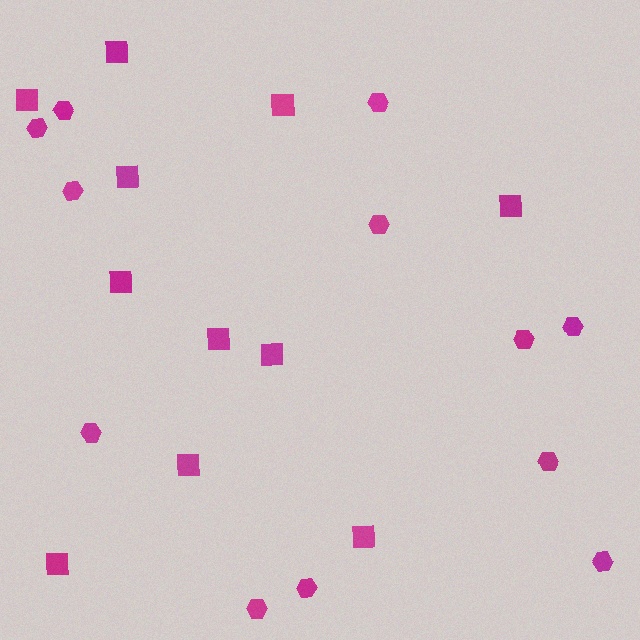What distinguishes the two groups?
There are 2 groups: one group of squares (11) and one group of hexagons (12).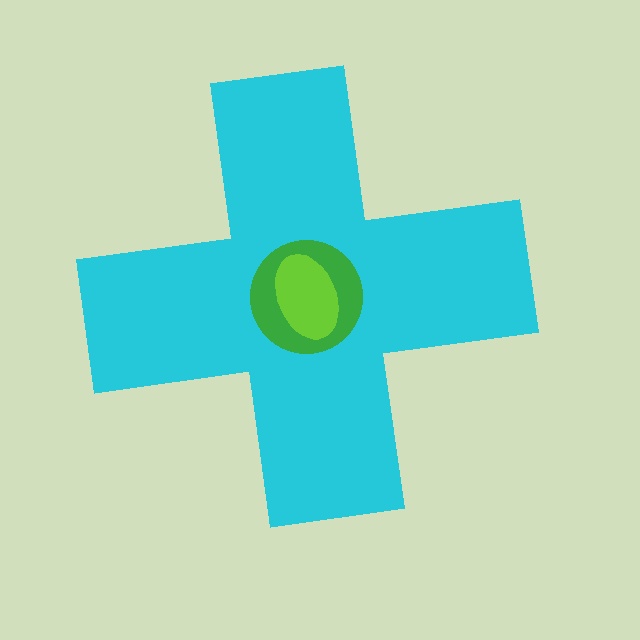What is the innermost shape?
The lime ellipse.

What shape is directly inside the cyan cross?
The green circle.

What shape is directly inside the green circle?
The lime ellipse.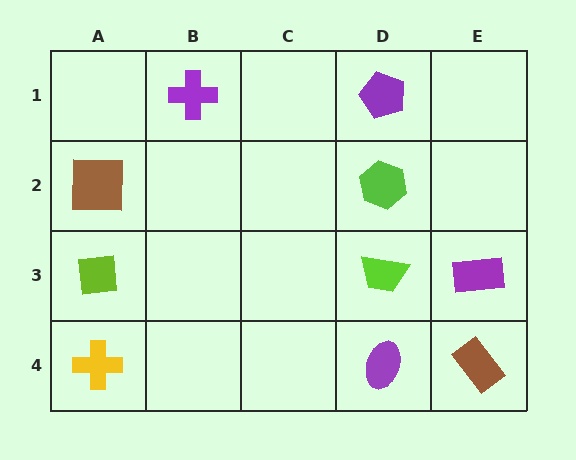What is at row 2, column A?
A brown square.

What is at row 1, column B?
A purple cross.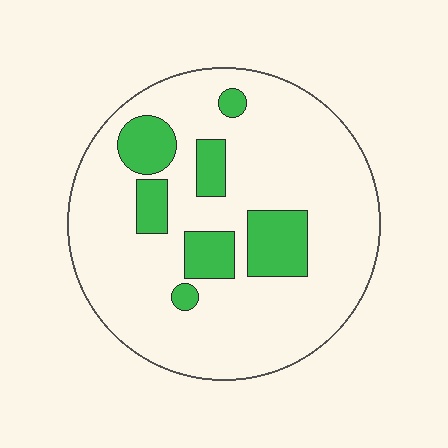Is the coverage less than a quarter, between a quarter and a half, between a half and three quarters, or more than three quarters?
Less than a quarter.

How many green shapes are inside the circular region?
7.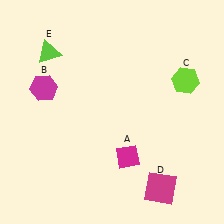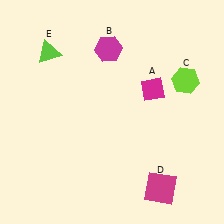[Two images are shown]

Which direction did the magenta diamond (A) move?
The magenta diamond (A) moved up.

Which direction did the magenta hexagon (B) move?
The magenta hexagon (B) moved right.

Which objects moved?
The objects that moved are: the magenta diamond (A), the magenta hexagon (B).